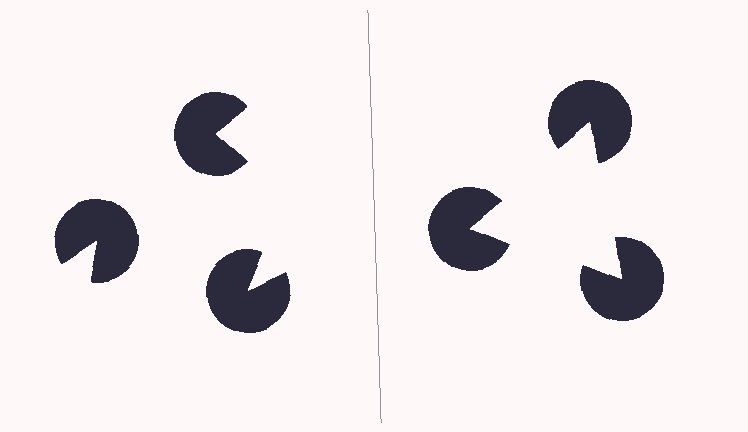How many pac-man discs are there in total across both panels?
6 — 3 on each side.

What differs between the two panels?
The pac-man discs are positioned identically on both sides; only the wedge orientations differ. On the right they align to a triangle; on the left they are misaligned.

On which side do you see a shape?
An illusory triangle appears on the right side. On the left side the wedge cuts are rotated, so no coherent shape forms.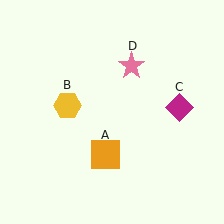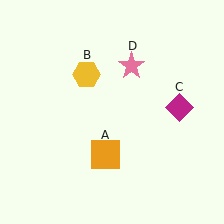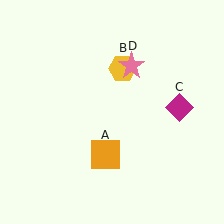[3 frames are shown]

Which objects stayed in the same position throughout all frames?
Orange square (object A) and magenta diamond (object C) and pink star (object D) remained stationary.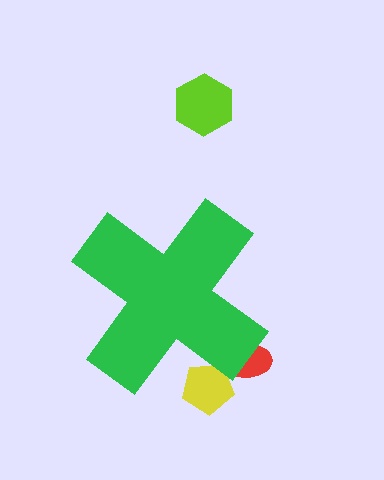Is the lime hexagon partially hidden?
No, the lime hexagon is fully visible.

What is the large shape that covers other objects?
A green cross.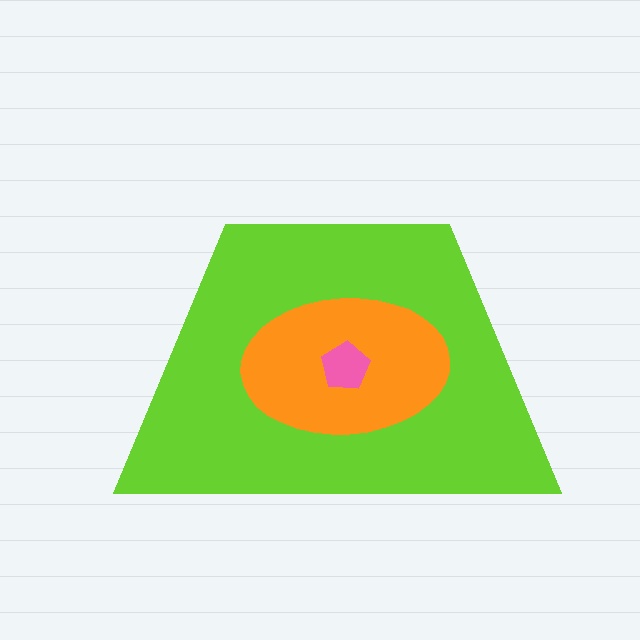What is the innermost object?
The pink pentagon.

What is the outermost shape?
The lime trapezoid.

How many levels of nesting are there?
3.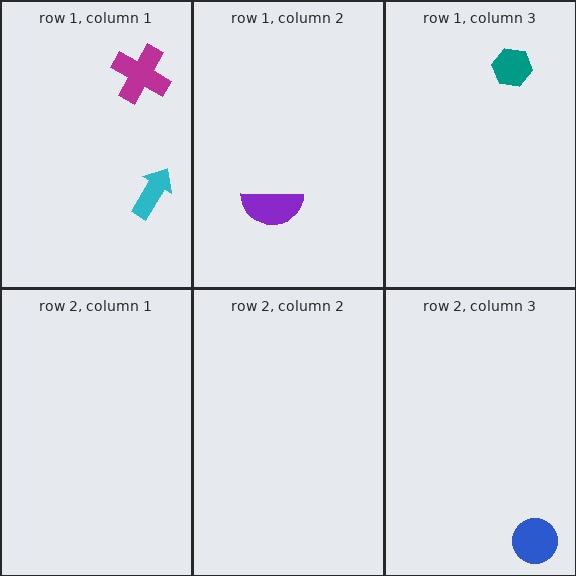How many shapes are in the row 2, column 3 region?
1.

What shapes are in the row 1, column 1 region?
The magenta cross, the cyan arrow.